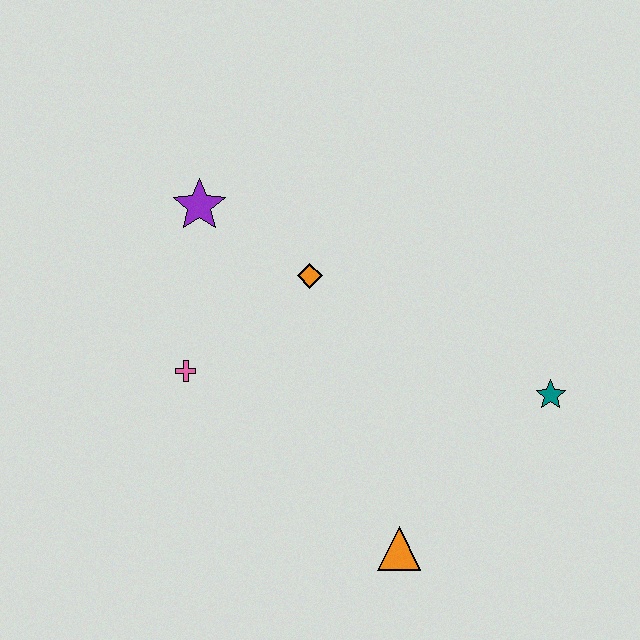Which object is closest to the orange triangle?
The teal star is closest to the orange triangle.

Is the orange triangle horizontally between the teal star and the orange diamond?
Yes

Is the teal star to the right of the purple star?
Yes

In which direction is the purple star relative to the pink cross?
The purple star is above the pink cross.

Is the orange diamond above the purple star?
No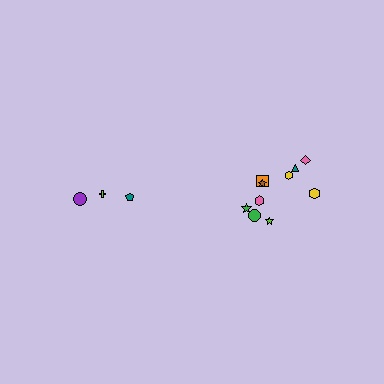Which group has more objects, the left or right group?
The right group.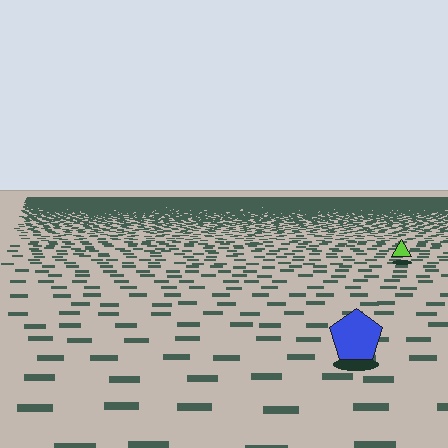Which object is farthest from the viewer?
The lime triangle is farthest from the viewer. It appears smaller and the ground texture around it is denser.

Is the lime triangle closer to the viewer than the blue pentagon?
No. The blue pentagon is closer — you can tell from the texture gradient: the ground texture is coarser near it.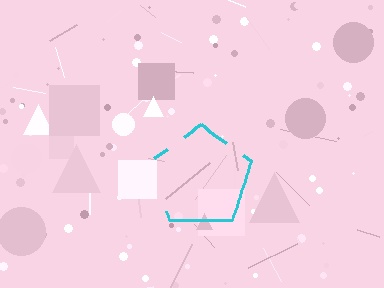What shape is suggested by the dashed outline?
The dashed outline suggests a pentagon.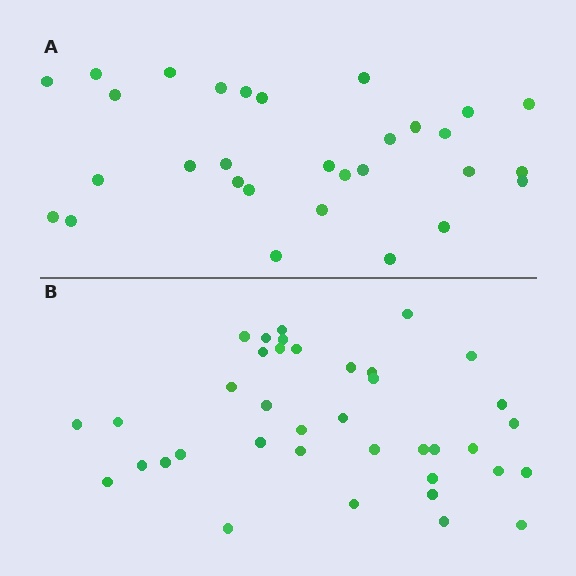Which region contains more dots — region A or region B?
Region B (the bottom region) has more dots.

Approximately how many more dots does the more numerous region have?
Region B has roughly 8 or so more dots than region A.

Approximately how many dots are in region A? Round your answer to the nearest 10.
About 30 dots.